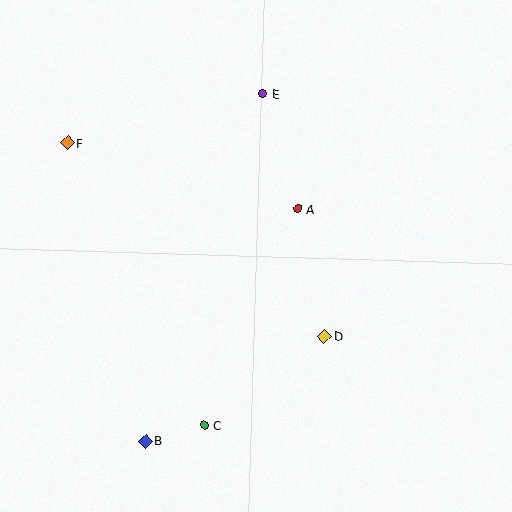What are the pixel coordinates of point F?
Point F is at (67, 143).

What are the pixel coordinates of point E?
Point E is at (263, 94).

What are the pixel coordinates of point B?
Point B is at (146, 441).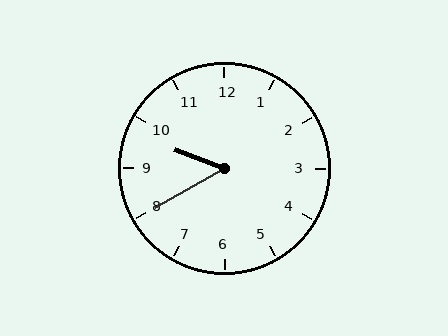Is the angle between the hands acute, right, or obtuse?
It is acute.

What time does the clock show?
9:40.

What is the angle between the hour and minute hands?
Approximately 50 degrees.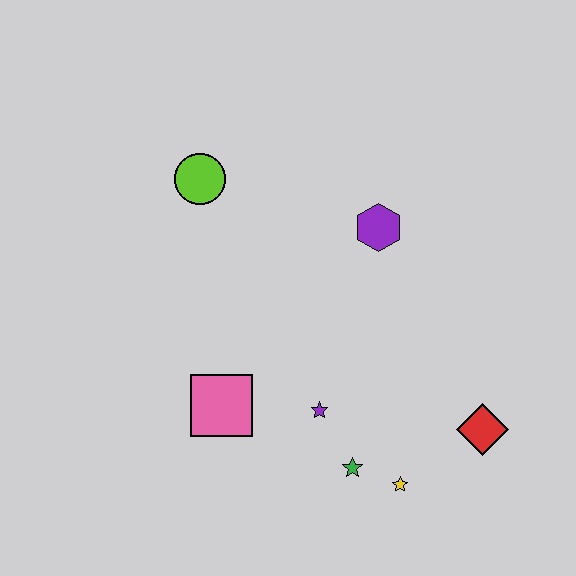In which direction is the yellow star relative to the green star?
The yellow star is to the right of the green star.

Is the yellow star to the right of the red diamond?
No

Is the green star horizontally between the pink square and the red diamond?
Yes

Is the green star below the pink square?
Yes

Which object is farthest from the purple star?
The lime circle is farthest from the purple star.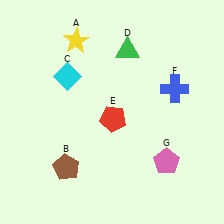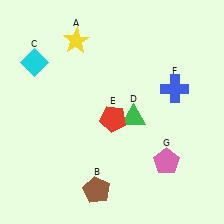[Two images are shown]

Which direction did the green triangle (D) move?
The green triangle (D) moved down.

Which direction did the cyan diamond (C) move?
The cyan diamond (C) moved left.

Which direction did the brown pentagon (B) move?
The brown pentagon (B) moved right.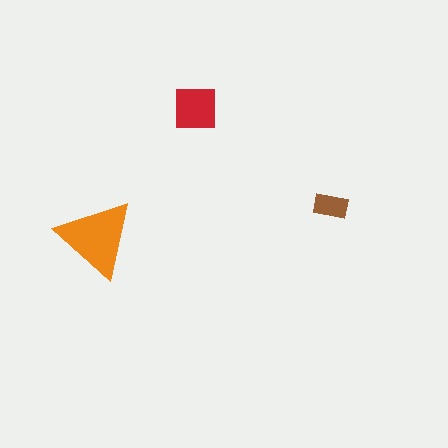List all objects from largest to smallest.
The orange triangle, the red square, the brown rectangle.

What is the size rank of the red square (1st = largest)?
2nd.